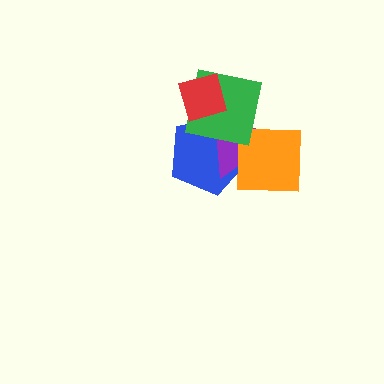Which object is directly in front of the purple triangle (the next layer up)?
The orange square is directly in front of the purple triangle.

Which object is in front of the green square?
The red diamond is in front of the green square.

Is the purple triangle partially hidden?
Yes, it is partially covered by another shape.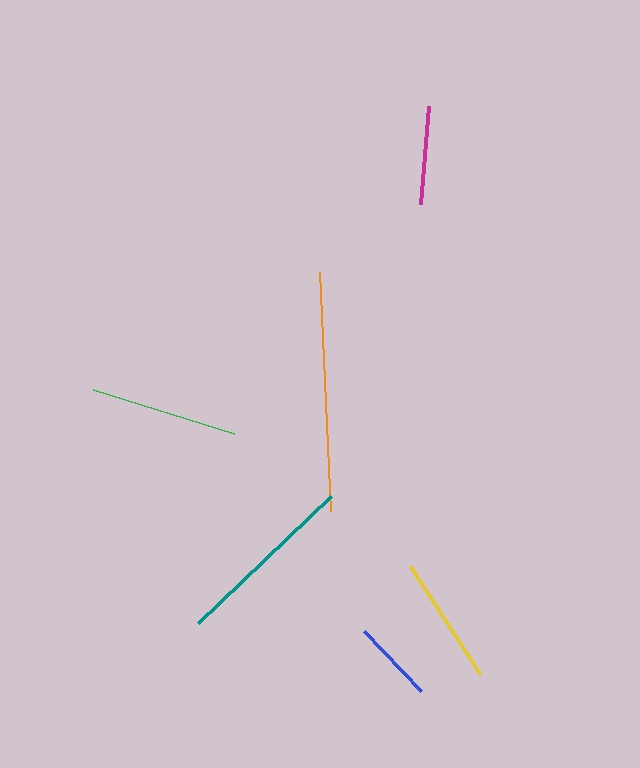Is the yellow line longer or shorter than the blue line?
The yellow line is longer than the blue line.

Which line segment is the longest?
The orange line is the longest at approximately 238 pixels.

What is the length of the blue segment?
The blue segment is approximately 83 pixels long.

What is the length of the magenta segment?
The magenta segment is approximately 98 pixels long.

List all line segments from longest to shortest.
From longest to shortest: orange, teal, green, yellow, magenta, blue.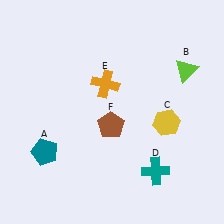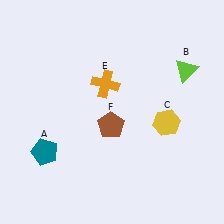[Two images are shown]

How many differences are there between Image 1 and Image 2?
There is 1 difference between the two images.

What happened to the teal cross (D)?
The teal cross (D) was removed in Image 2. It was in the bottom-right area of Image 1.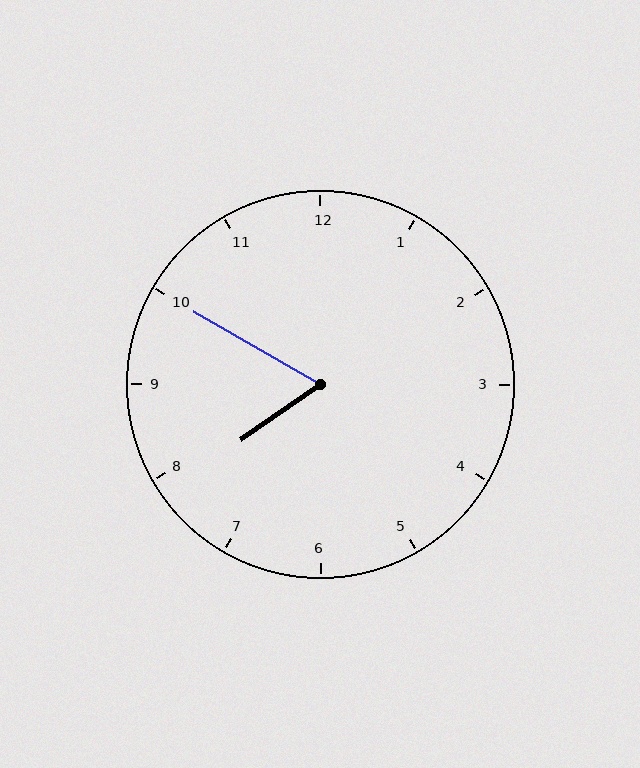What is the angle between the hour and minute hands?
Approximately 65 degrees.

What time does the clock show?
7:50.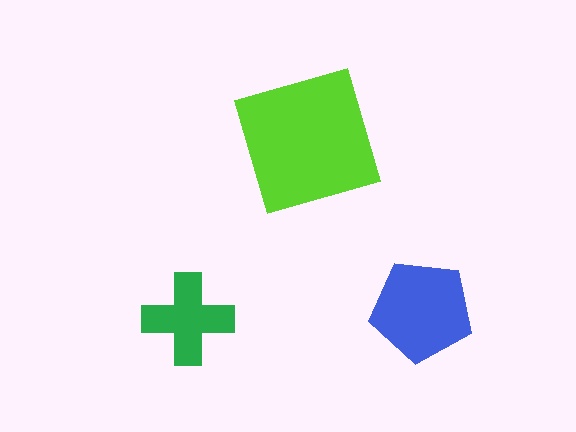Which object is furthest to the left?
The green cross is leftmost.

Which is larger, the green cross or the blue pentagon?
The blue pentagon.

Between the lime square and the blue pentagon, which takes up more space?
The lime square.